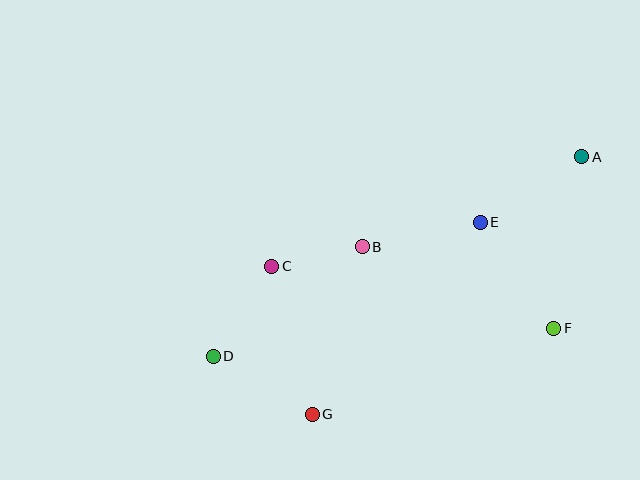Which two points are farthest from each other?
Points A and D are farthest from each other.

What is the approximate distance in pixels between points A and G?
The distance between A and G is approximately 373 pixels.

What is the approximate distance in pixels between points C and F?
The distance between C and F is approximately 289 pixels.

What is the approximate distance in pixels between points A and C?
The distance between A and C is approximately 328 pixels.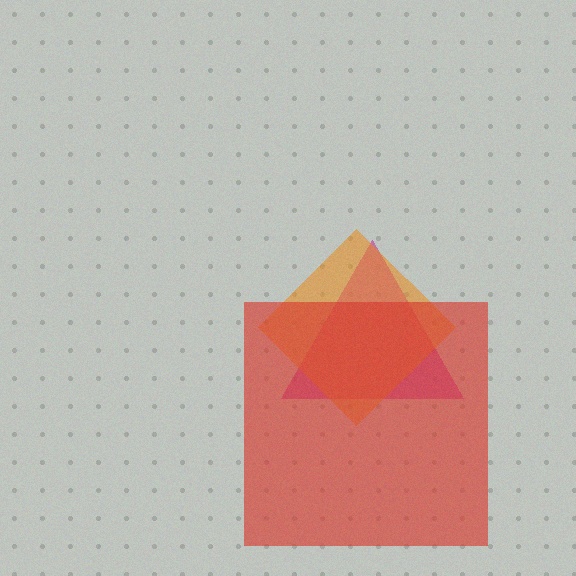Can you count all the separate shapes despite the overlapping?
Yes, there are 3 separate shapes.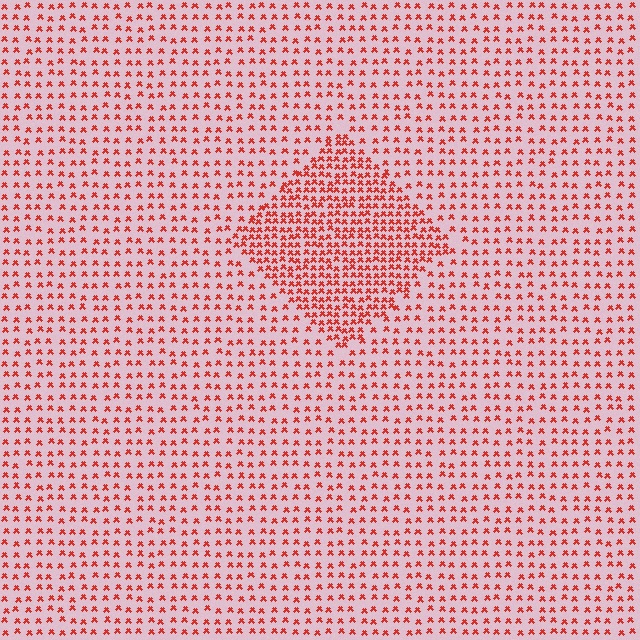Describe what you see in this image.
The image contains small red elements arranged at two different densities. A diamond-shaped region is visible where the elements are more densely packed than the surrounding area.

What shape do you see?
I see a diamond.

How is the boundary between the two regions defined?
The boundary is defined by a change in element density (approximately 2.1x ratio). All elements are the same color, size, and shape.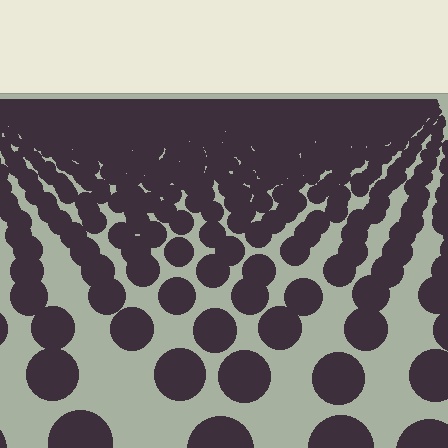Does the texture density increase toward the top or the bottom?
Density increases toward the top.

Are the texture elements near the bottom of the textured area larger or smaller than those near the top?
Larger. Near the bottom, elements are closer to the viewer and appear at a bigger on-screen size.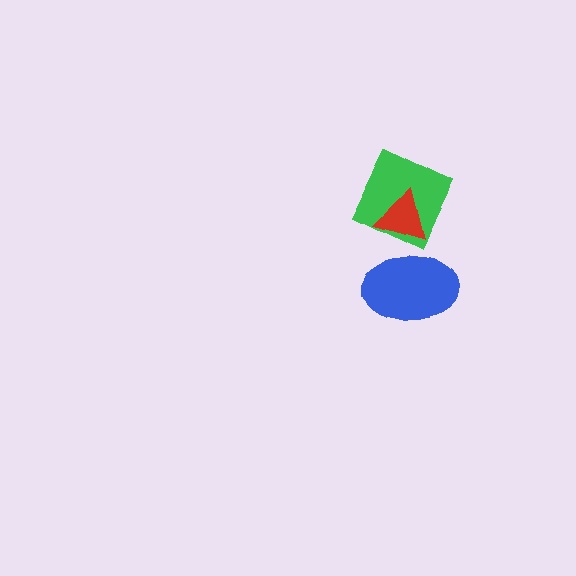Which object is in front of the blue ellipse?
The red triangle is in front of the blue ellipse.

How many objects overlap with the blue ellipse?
1 object overlaps with the blue ellipse.